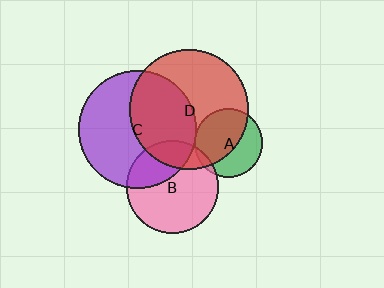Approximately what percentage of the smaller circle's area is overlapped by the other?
Approximately 45%.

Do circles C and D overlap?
Yes.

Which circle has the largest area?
Circle D (red).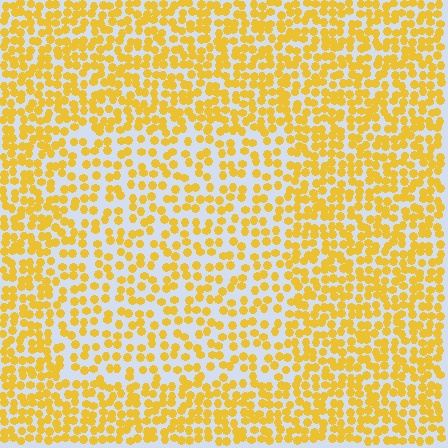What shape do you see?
I see a rectangle.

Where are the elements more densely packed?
The elements are more densely packed outside the rectangle boundary.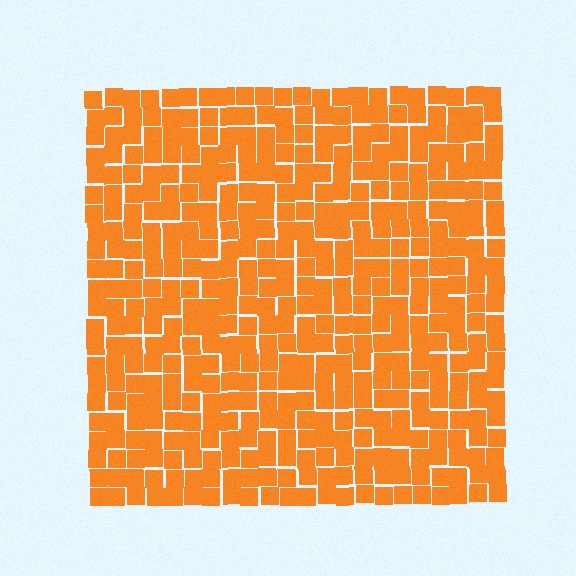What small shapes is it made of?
It is made of small squares.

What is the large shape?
The large shape is a square.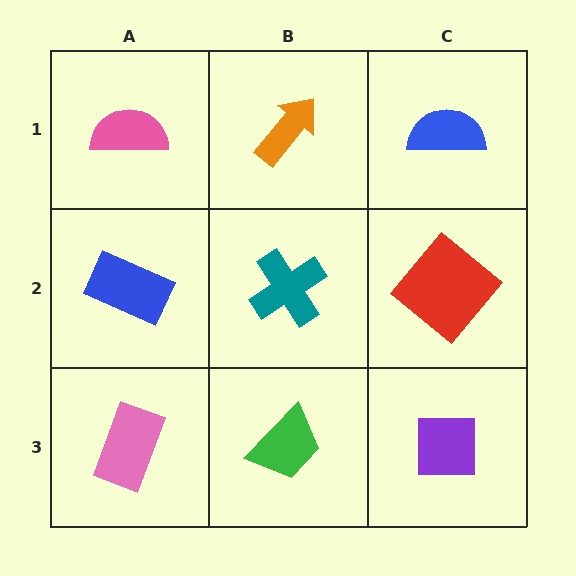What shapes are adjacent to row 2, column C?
A blue semicircle (row 1, column C), a purple square (row 3, column C), a teal cross (row 2, column B).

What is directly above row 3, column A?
A blue rectangle.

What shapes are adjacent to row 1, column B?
A teal cross (row 2, column B), a pink semicircle (row 1, column A), a blue semicircle (row 1, column C).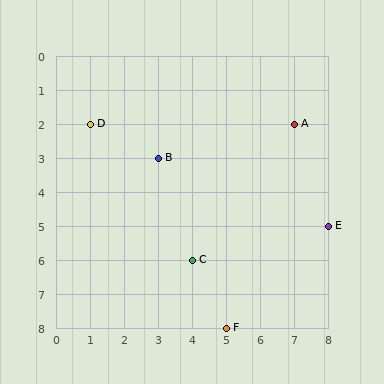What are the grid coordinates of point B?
Point B is at grid coordinates (3, 3).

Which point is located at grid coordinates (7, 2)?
Point A is at (7, 2).